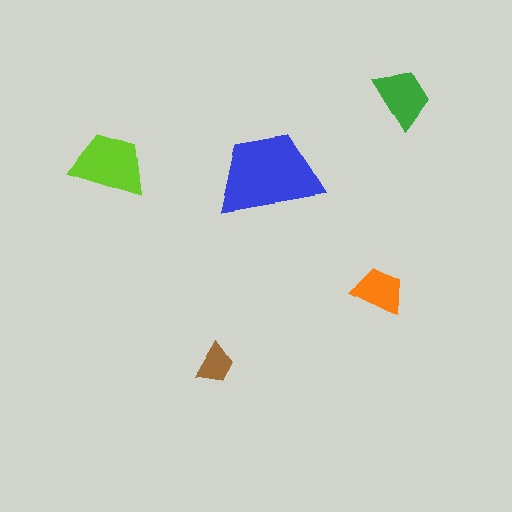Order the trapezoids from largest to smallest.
the blue one, the lime one, the green one, the orange one, the brown one.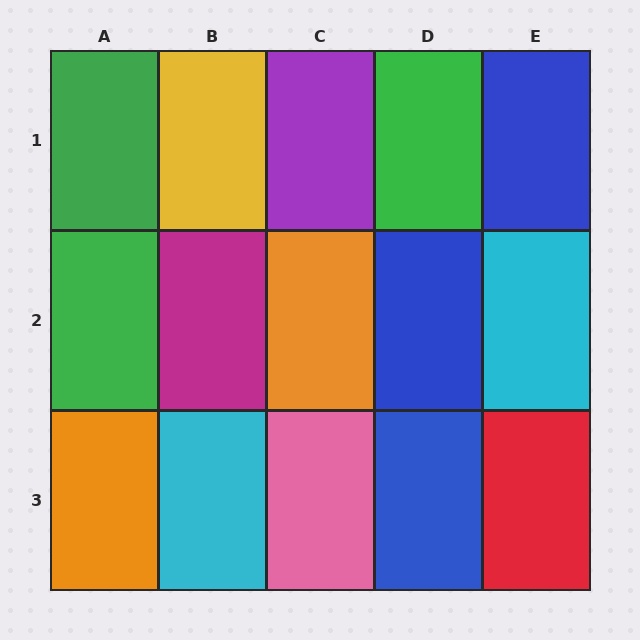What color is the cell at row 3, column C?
Pink.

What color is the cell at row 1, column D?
Green.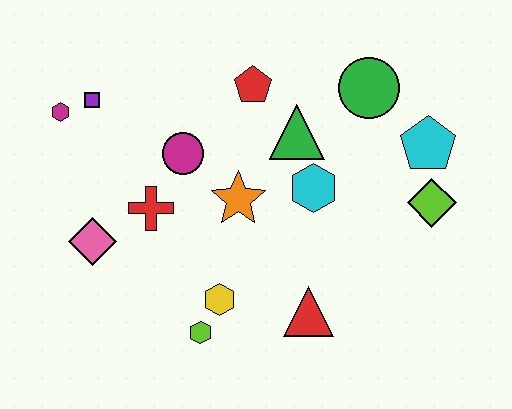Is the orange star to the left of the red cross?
No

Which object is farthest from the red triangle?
The magenta hexagon is farthest from the red triangle.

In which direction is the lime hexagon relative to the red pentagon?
The lime hexagon is below the red pentagon.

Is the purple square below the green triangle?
No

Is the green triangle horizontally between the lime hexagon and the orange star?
No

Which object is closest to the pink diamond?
The red cross is closest to the pink diamond.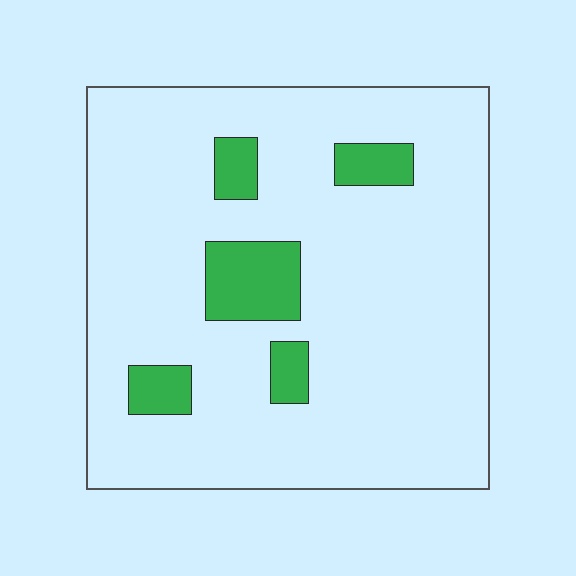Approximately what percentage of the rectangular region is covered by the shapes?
Approximately 10%.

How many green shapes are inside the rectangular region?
5.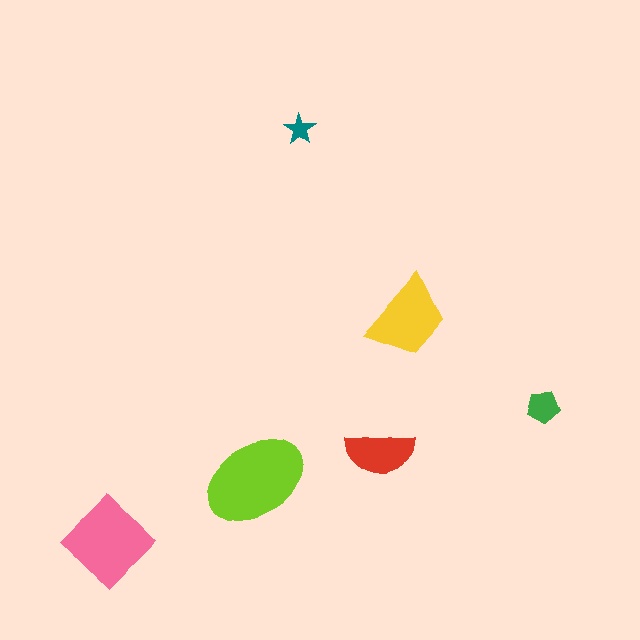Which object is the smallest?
The teal star.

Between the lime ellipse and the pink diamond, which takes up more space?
The lime ellipse.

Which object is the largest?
The lime ellipse.